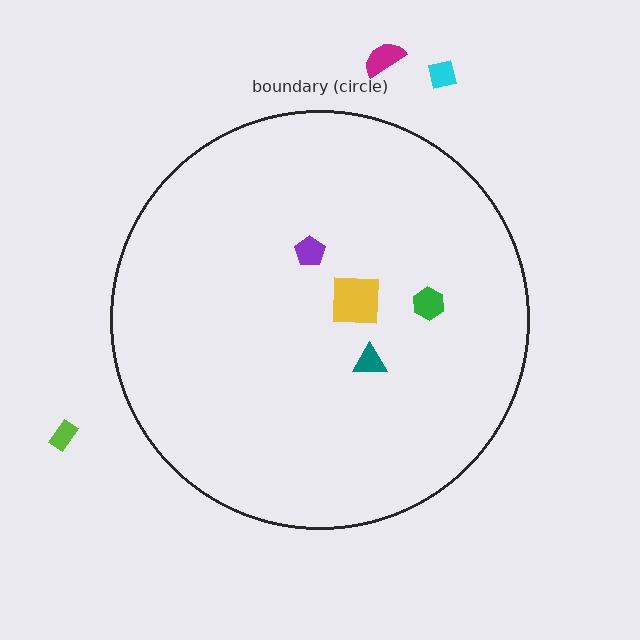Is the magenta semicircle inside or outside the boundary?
Outside.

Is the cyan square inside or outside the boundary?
Outside.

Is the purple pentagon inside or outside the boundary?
Inside.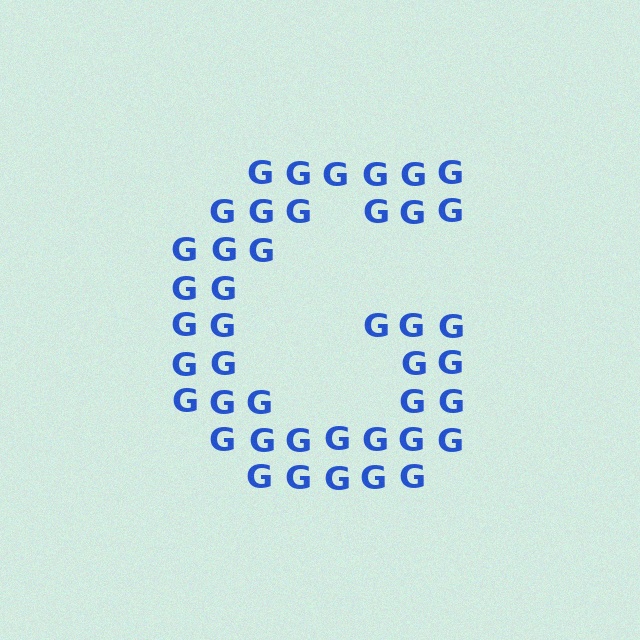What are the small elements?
The small elements are letter G's.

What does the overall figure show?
The overall figure shows the letter G.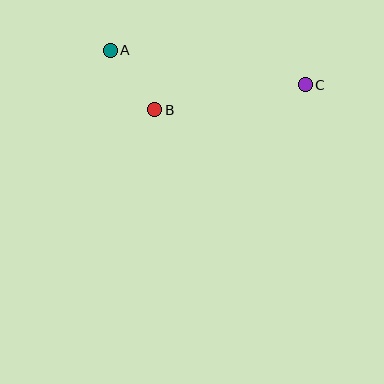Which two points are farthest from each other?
Points A and C are farthest from each other.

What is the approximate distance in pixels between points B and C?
The distance between B and C is approximately 153 pixels.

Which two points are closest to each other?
Points A and B are closest to each other.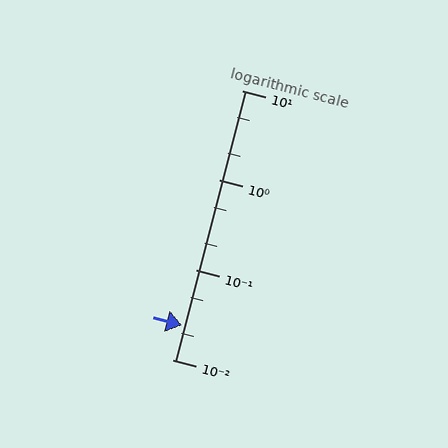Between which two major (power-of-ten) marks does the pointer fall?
The pointer is between 0.01 and 0.1.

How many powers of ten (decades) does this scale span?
The scale spans 3 decades, from 0.01 to 10.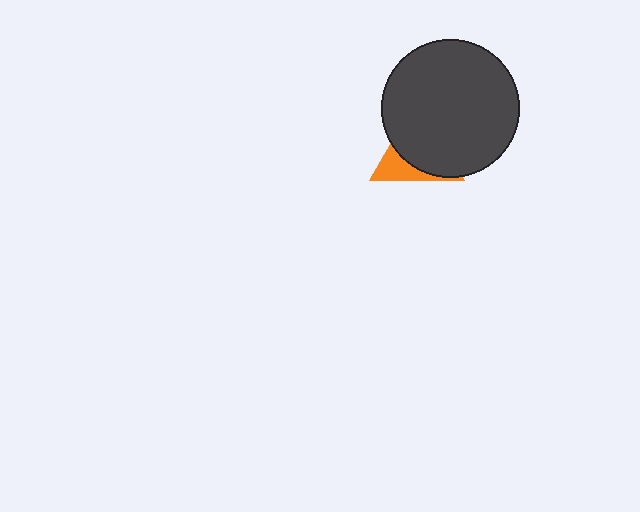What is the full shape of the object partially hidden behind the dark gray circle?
The partially hidden object is an orange triangle.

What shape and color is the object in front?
The object in front is a dark gray circle.